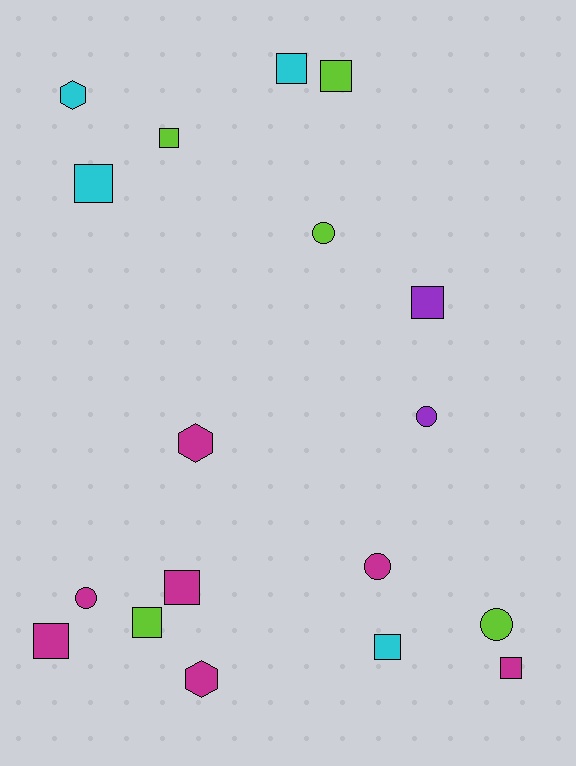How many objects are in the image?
There are 18 objects.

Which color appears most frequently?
Magenta, with 7 objects.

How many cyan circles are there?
There are no cyan circles.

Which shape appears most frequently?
Square, with 10 objects.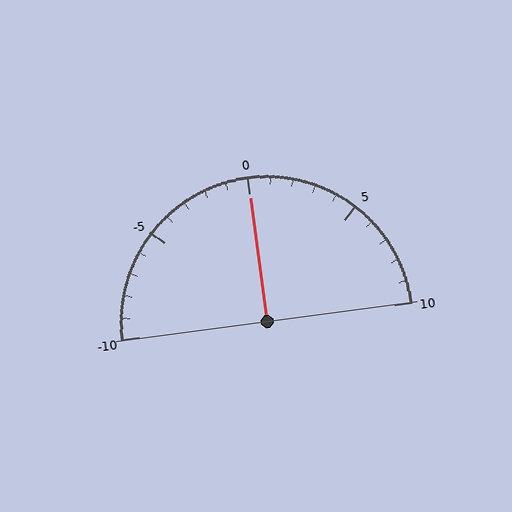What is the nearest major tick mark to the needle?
The nearest major tick mark is 0.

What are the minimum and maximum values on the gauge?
The gauge ranges from -10 to 10.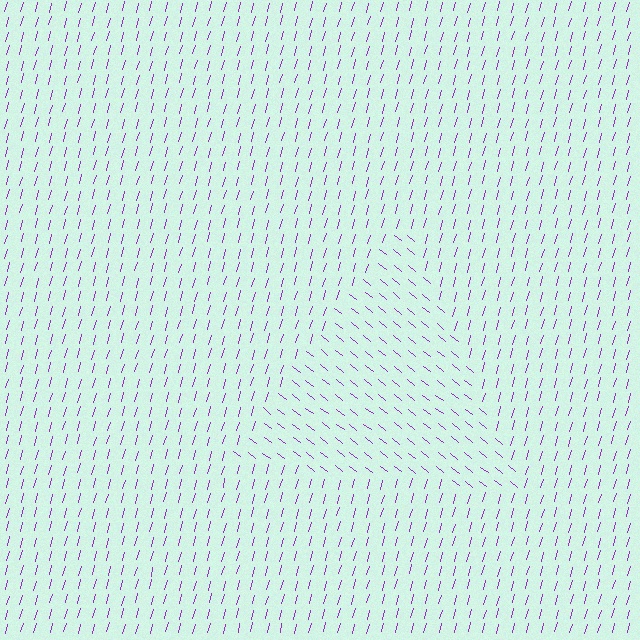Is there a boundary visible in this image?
Yes, there is a texture boundary formed by a change in line orientation.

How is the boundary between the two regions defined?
The boundary is defined purely by a change in line orientation (approximately 66 degrees difference). All lines are the same color and thickness.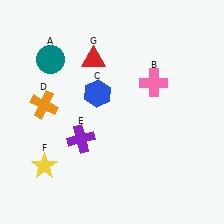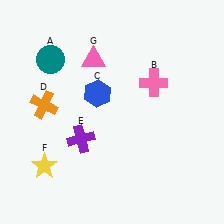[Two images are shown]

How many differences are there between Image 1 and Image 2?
There is 1 difference between the two images.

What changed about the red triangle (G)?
In Image 1, G is red. In Image 2, it changed to pink.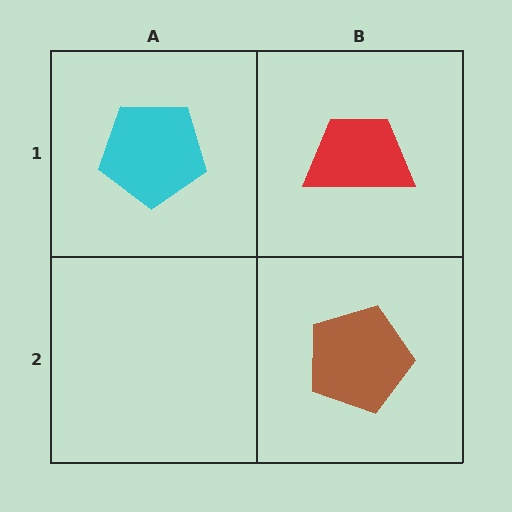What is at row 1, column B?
A red trapezoid.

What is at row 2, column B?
A brown pentagon.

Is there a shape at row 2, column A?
No, that cell is empty.